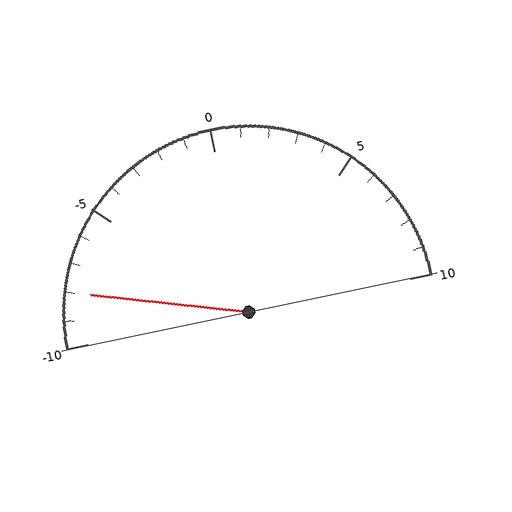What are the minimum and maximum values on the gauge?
The gauge ranges from -10 to 10.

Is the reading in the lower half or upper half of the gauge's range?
The reading is in the lower half of the range (-10 to 10).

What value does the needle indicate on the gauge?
The needle indicates approximately -8.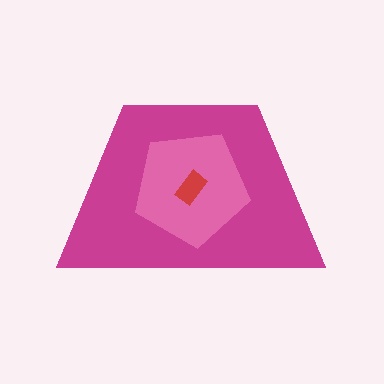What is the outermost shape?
The magenta trapezoid.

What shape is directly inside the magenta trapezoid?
The pink pentagon.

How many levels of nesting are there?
3.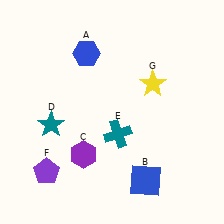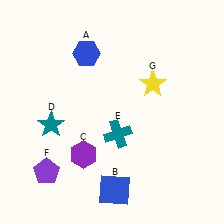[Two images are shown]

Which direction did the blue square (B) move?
The blue square (B) moved left.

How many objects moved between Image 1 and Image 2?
1 object moved between the two images.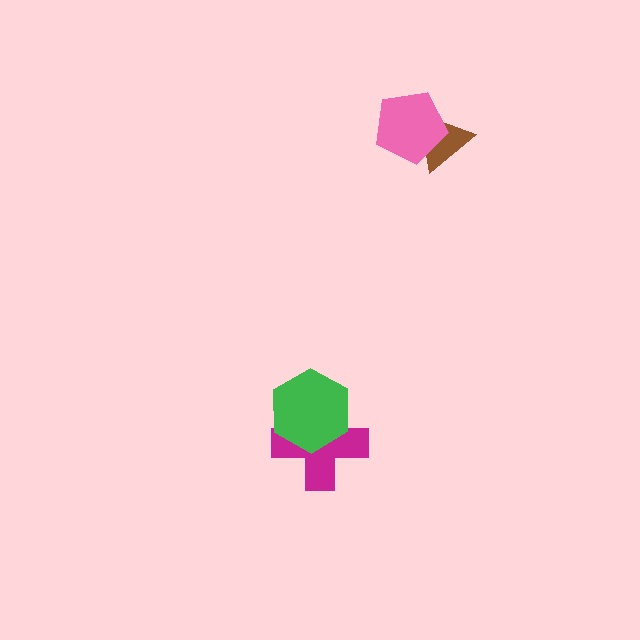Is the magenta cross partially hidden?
Yes, it is partially covered by another shape.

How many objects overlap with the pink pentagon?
1 object overlaps with the pink pentagon.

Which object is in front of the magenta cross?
The green hexagon is in front of the magenta cross.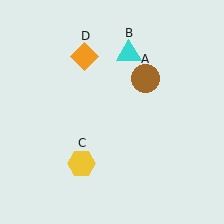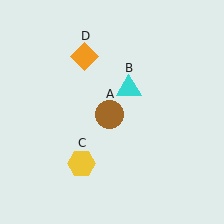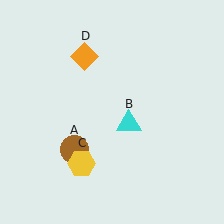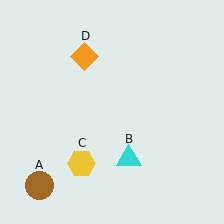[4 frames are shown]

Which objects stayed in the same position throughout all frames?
Yellow hexagon (object C) and orange diamond (object D) remained stationary.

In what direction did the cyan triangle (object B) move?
The cyan triangle (object B) moved down.